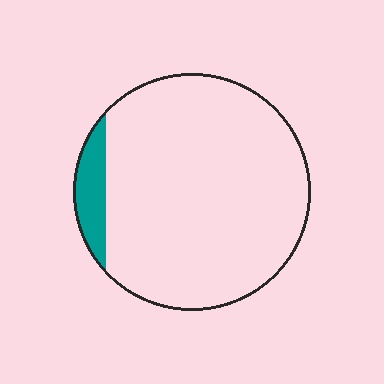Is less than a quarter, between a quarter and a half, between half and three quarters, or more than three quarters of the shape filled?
Less than a quarter.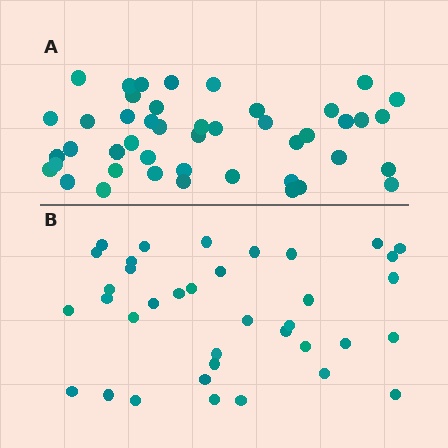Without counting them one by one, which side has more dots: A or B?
Region A (the top region) has more dots.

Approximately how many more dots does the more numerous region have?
Region A has roughly 8 or so more dots than region B.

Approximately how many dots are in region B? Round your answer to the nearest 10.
About 40 dots. (The exact count is 37, which rounds to 40.)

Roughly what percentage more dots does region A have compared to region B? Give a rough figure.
About 20% more.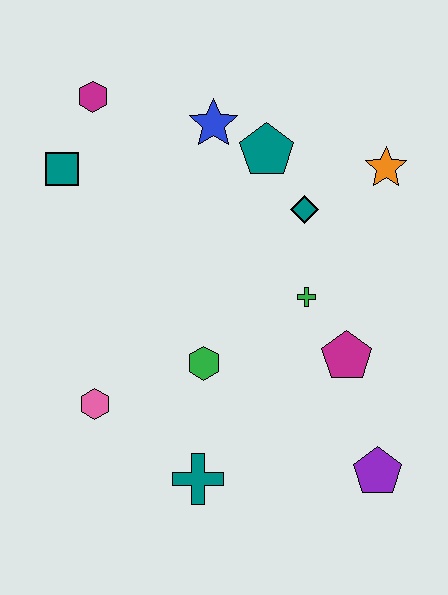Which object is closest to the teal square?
The magenta hexagon is closest to the teal square.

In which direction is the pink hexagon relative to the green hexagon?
The pink hexagon is to the left of the green hexagon.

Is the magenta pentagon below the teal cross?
No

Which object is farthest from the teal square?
The purple pentagon is farthest from the teal square.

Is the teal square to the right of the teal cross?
No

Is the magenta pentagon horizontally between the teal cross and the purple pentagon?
Yes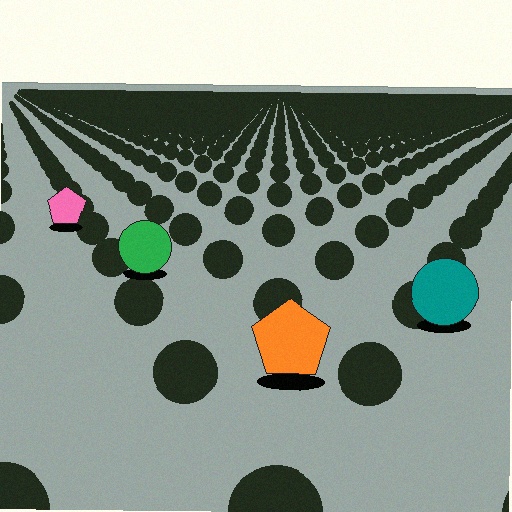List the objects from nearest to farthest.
From nearest to farthest: the orange pentagon, the teal circle, the green circle, the pink pentagon.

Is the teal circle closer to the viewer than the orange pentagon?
No. The orange pentagon is closer — you can tell from the texture gradient: the ground texture is coarser near it.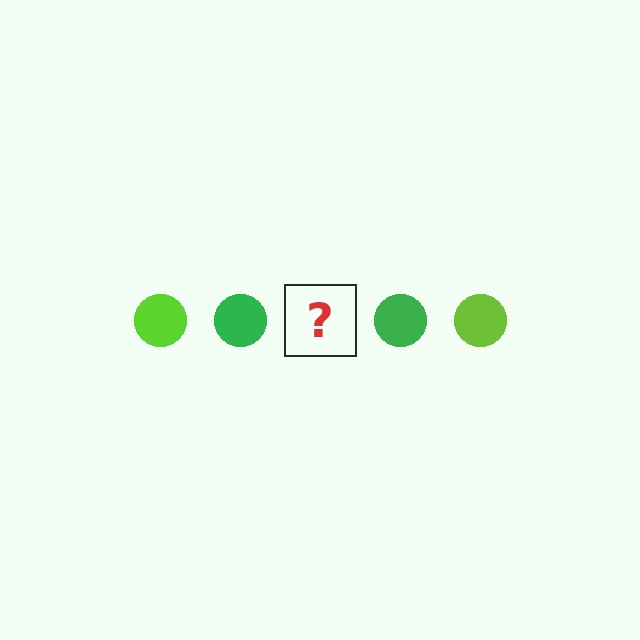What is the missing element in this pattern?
The missing element is a lime circle.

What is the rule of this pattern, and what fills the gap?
The rule is that the pattern cycles through lime, green circles. The gap should be filled with a lime circle.